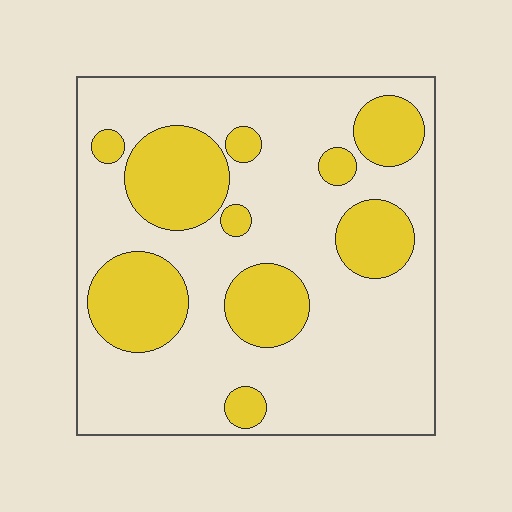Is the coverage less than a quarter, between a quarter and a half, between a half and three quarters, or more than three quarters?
Between a quarter and a half.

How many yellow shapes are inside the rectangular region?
10.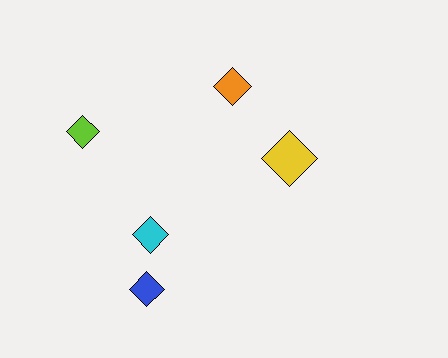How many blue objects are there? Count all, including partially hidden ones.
There is 1 blue object.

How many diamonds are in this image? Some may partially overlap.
There are 5 diamonds.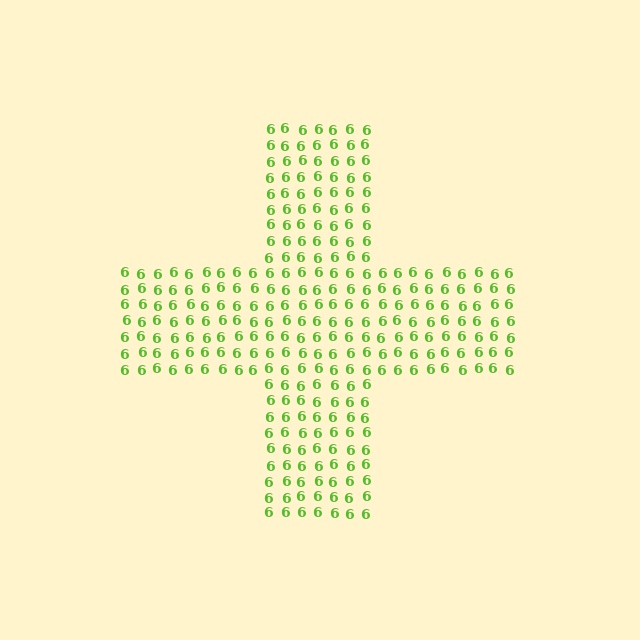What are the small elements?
The small elements are digit 6's.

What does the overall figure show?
The overall figure shows a cross.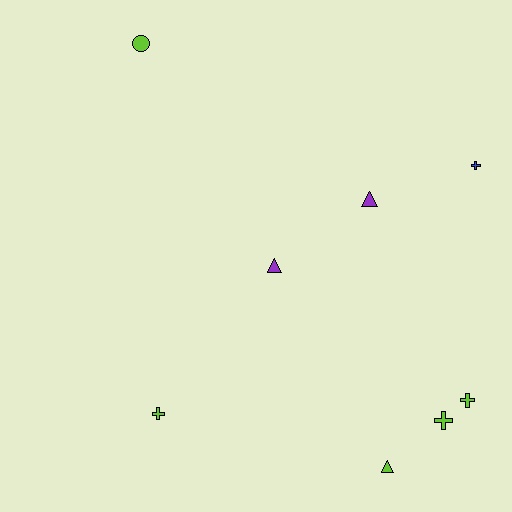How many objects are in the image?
There are 8 objects.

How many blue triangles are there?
There are no blue triangles.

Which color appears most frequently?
Lime, with 5 objects.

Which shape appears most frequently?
Cross, with 4 objects.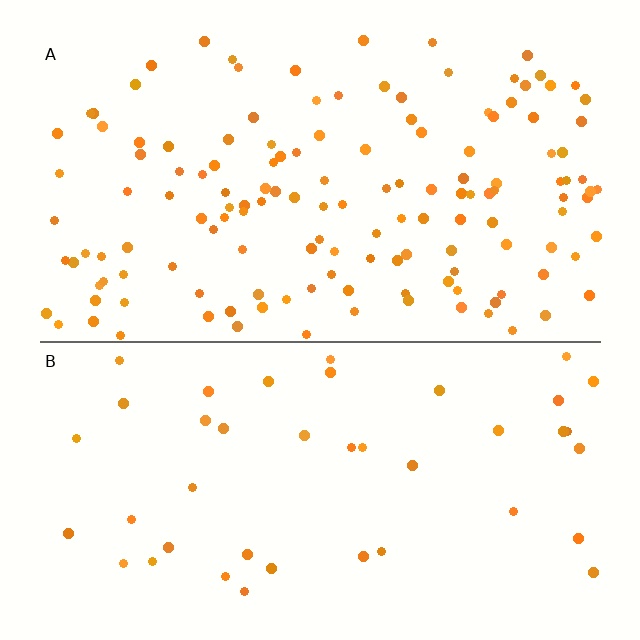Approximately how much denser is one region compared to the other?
Approximately 3.3× — region A over region B.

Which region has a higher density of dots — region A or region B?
A (the top).